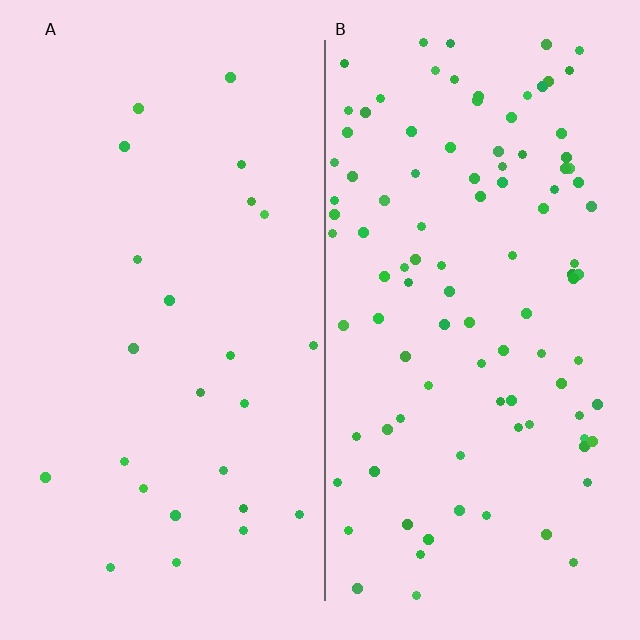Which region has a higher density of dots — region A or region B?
B (the right).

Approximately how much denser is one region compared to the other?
Approximately 4.0× — region B over region A.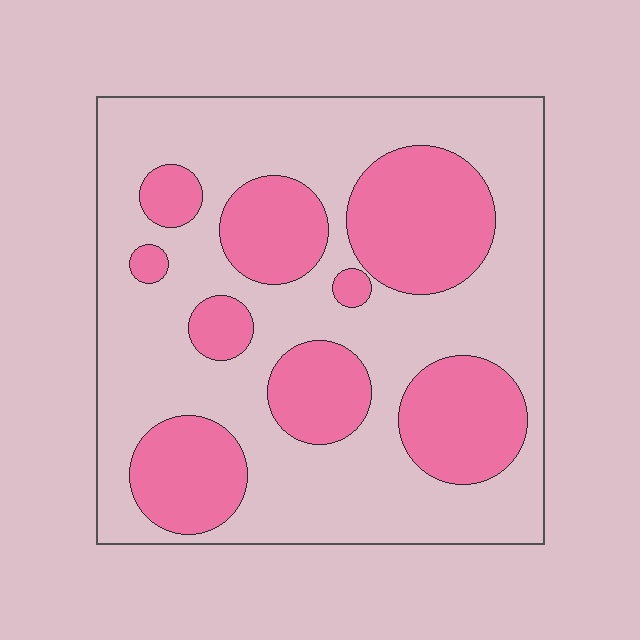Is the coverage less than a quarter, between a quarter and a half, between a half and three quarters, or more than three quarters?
Between a quarter and a half.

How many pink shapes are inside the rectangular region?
9.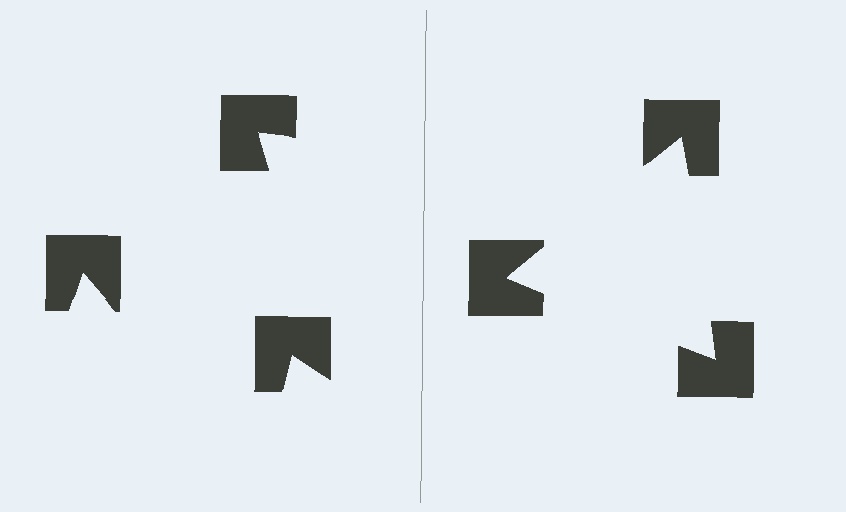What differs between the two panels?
The notched squares are positioned identically on both sides; only the wedge orientations differ. On the right they align to a triangle; on the left they are misaligned.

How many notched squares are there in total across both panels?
6 — 3 on each side.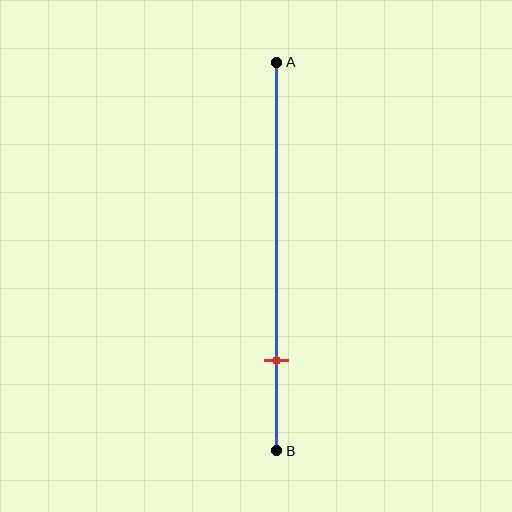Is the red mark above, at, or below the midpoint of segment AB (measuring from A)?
The red mark is below the midpoint of segment AB.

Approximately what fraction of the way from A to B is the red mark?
The red mark is approximately 75% of the way from A to B.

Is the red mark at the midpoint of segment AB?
No, the mark is at about 75% from A, not at the 50% midpoint.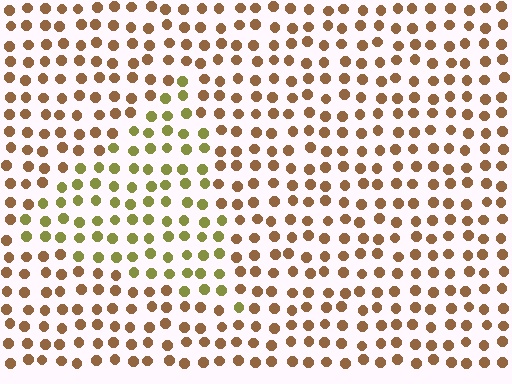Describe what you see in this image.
The image is filled with small brown elements in a uniform arrangement. A triangle-shaped region is visible where the elements are tinted to a slightly different hue, forming a subtle color boundary.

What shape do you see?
I see a triangle.